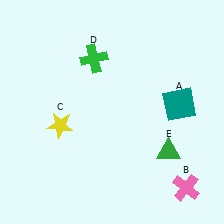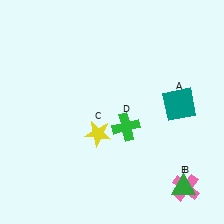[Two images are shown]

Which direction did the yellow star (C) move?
The yellow star (C) moved right.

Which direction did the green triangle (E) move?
The green triangle (E) moved down.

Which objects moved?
The objects that moved are: the yellow star (C), the green cross (D), the green triangle (E).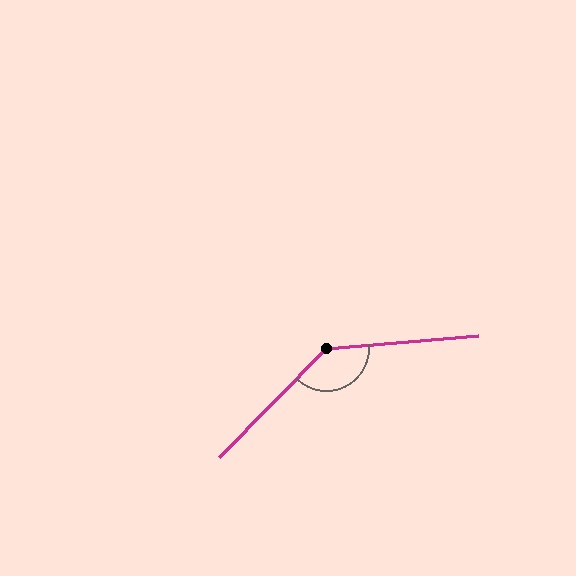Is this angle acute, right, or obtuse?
It is obtuse.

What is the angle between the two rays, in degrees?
Approximately 139 degrees.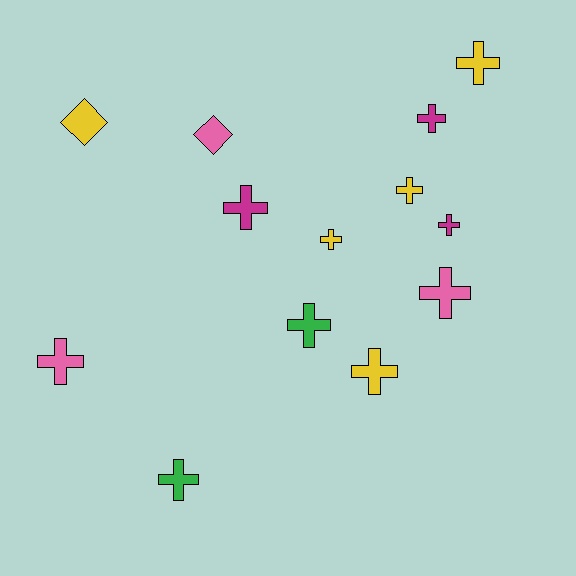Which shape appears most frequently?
Cross, with 11 objects.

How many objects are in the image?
There are 13 objects.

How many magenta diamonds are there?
There are no magenta diamonds.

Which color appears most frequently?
Yellow, with 5 objects.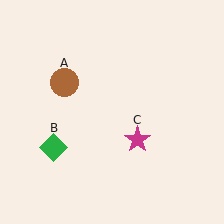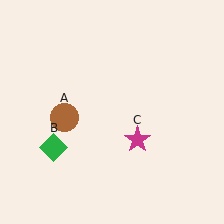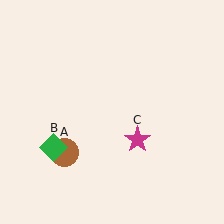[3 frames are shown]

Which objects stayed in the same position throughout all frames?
Green diamond (object B) and magenta star (object C) remained stationary.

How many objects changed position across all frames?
1 object changed position: brown circle (object A).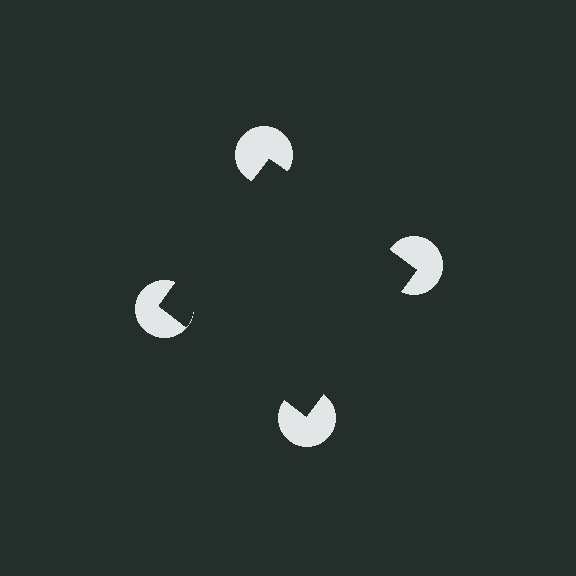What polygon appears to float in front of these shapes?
An illusory square — its edges are inferred from the aligned wedge cuts in the pac-man discs, not physically drawn.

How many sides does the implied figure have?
4 sides.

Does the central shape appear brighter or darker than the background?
It typically appears slightly darker than the background, even though no actual brightness change is drawn.